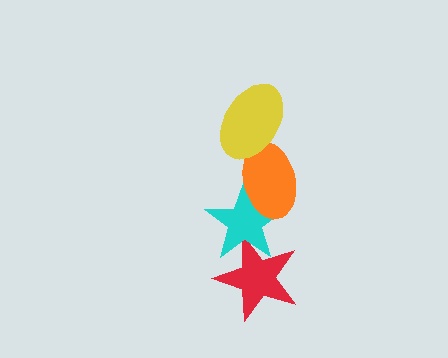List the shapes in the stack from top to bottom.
From top to bottom: the yellow ellipse, the orange ellipse, the cyan star, the red star.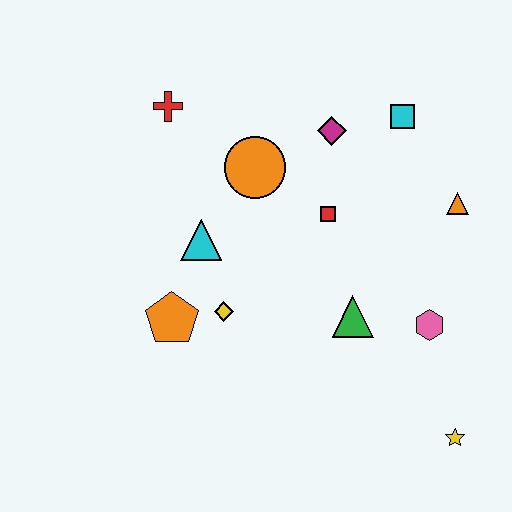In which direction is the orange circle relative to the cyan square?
The orange circle is to the left of the cyan square.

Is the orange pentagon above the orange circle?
No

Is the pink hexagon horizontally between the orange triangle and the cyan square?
Yes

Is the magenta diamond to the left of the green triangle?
Yes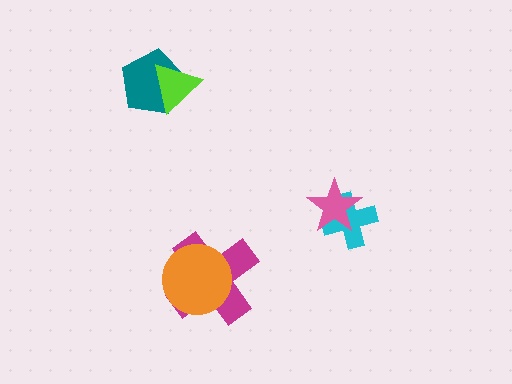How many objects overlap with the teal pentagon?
1 object overlaps with the teal pentagon.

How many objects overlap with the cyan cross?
1 object overlaps with the cyan cross.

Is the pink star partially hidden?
No, no other shape covers it.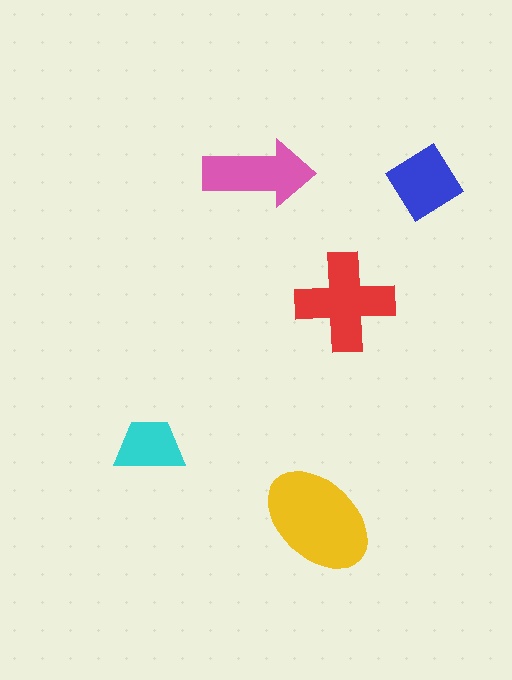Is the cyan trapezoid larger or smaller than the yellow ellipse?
Smaller.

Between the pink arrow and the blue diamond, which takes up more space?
The pink arrow.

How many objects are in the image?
There are 5 objects in the image.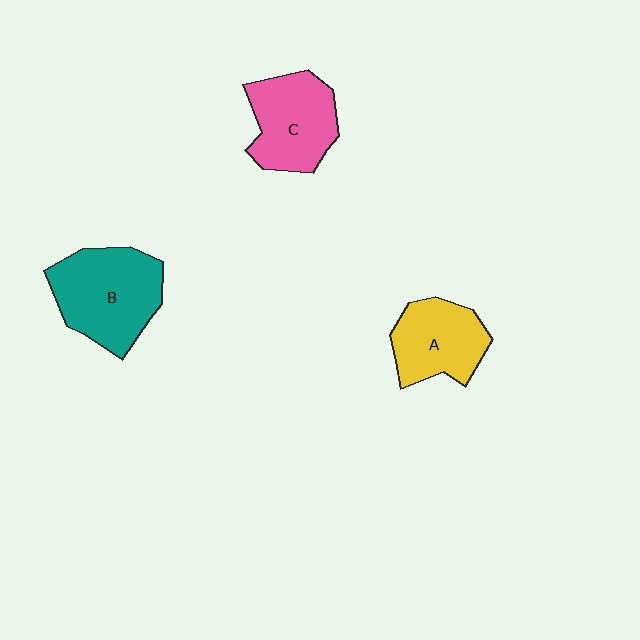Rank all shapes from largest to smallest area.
From largest to smallest: B (teal), C (pink), A (yellow).